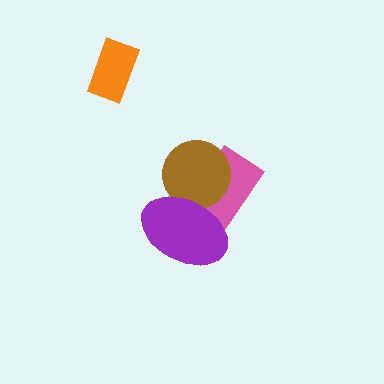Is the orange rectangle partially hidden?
No, no other shape covers it.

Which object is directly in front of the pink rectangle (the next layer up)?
The brown circle is directly in front of the pink rectangle.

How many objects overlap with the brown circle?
2 objects overlap with the brown circle.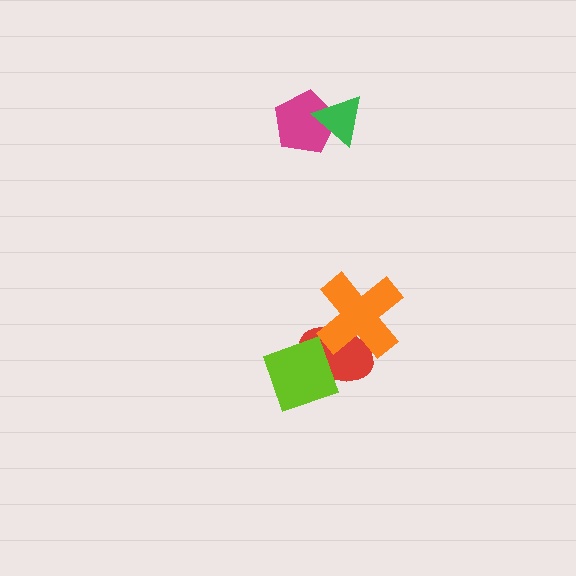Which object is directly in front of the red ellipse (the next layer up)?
The orange cross is directly in front of the red ellipse.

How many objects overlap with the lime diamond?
1 object overlaps with the lime diamond.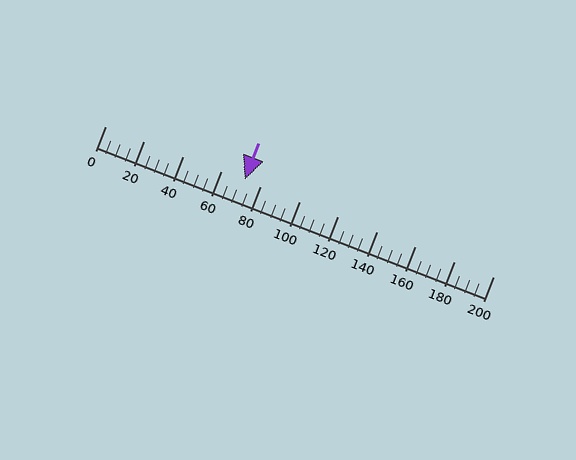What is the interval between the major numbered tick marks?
The major tick marks are spaced 20 units apart.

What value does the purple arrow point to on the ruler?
The purple arrow points to approximately 72.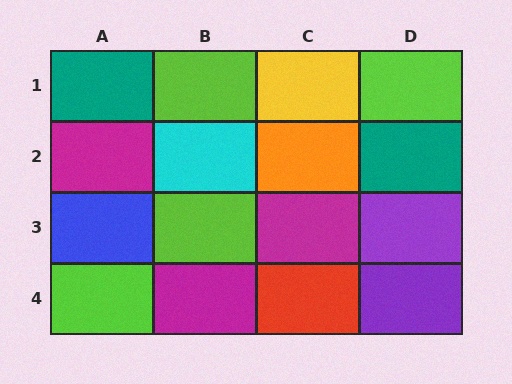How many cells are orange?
1 cell is orange.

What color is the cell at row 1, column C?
Yellow.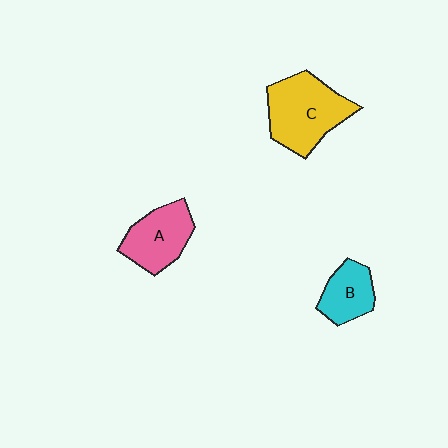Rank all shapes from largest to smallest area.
From largest to smallest: C (yellow), A (pink), B (cyan).